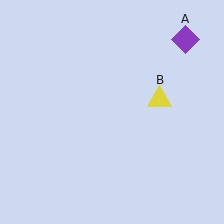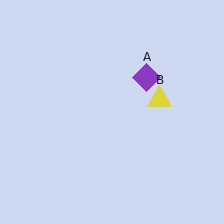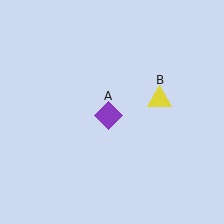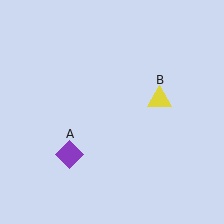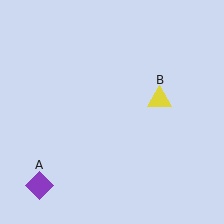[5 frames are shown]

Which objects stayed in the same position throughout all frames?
Yellow triangle (object B) remained stationary.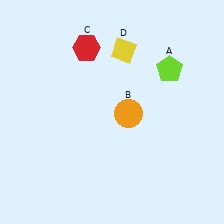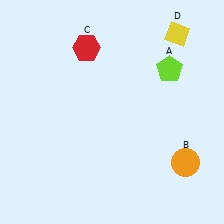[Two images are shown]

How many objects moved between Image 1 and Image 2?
2 objects moved between the two images.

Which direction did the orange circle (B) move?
The orange circle (B) moved right.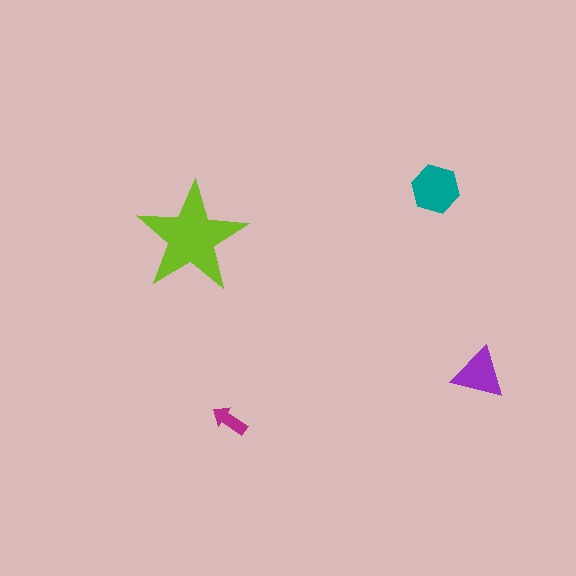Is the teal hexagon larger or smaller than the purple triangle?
Larger.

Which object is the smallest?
The magenta arrow.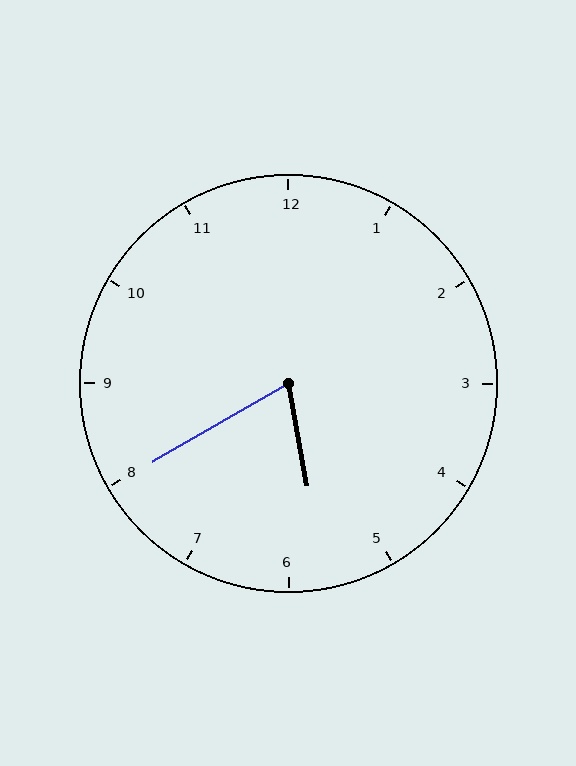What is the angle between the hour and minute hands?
Approximately 70 degrees.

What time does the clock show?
5:40.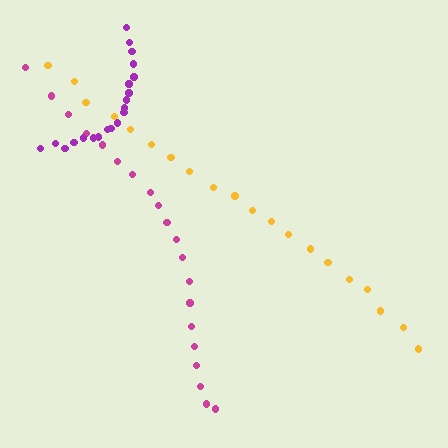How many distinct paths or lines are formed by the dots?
There are 3 distinct paths.